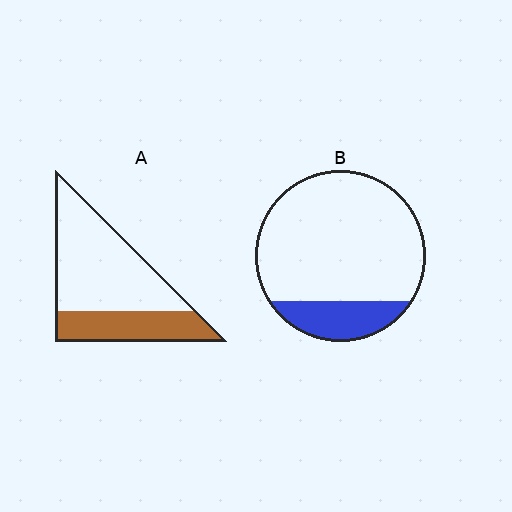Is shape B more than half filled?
No.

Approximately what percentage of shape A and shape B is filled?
A is approximately 35% and B is approximately 20%.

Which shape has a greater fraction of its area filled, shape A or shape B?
Shape A.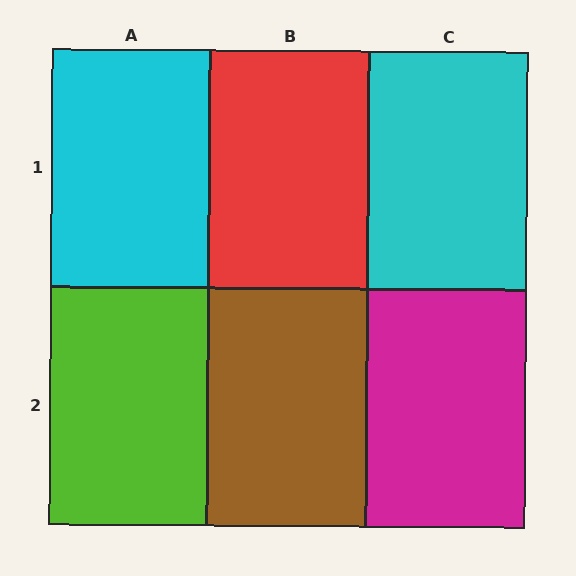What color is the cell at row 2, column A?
Lime.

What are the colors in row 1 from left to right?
Cyan, red, cyan.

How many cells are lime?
1 cell is lime.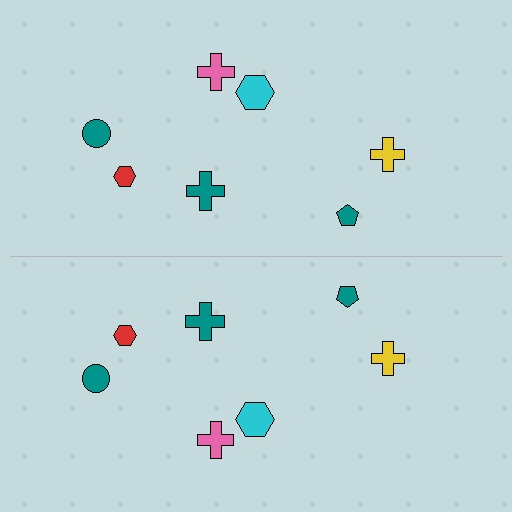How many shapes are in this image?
There are 14 shapes in this image.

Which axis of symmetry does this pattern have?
The pattern has a horizontal axis of symmetry running through the center of the image.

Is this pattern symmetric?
Yes, this pattern has bilateral (reflection) symmetry.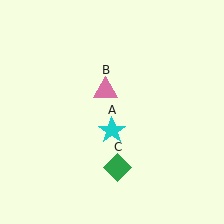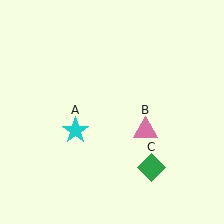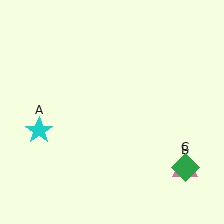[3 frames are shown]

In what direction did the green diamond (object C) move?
The green diamond (object C) moved right.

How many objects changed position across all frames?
3 objects changed position: cyan star (object A), pink triangle (object B), green diamond (object C).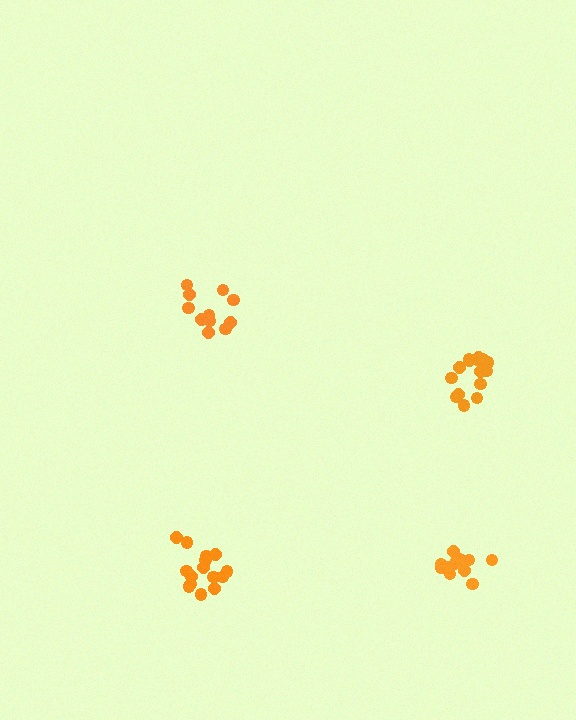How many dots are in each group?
Group 1: 11 dots, Group 2: 11 dots, Group 3: 16 dots, Group 4: 15 dots (53 total).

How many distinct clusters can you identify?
There are 4 distinct clusters.